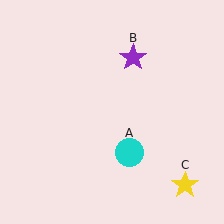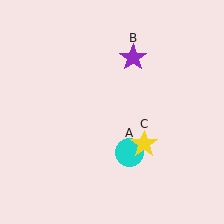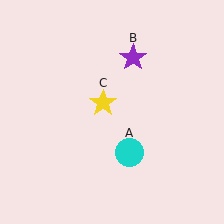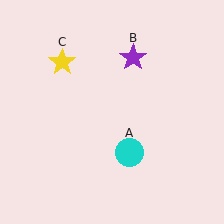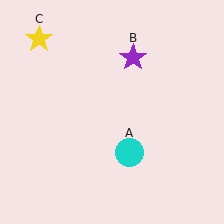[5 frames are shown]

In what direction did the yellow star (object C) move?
The yellow star (object C) moved up and to the left.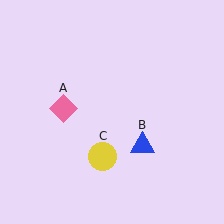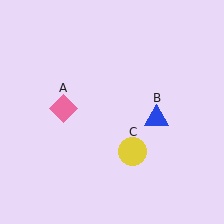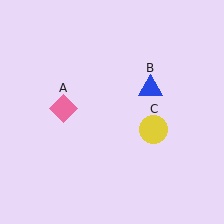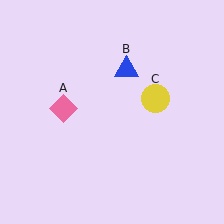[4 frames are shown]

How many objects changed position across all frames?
2 objects changed position: blue triangle (object B), yellow circle (object C).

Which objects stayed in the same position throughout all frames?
Pink diamond (object A) remained stationary.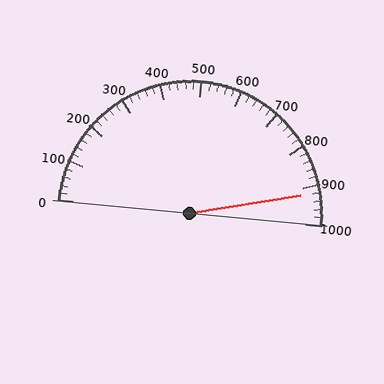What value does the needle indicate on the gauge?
The needle indicates approximately 920.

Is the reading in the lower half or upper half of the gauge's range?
The reading is in the upper half of the range (0 to 1000).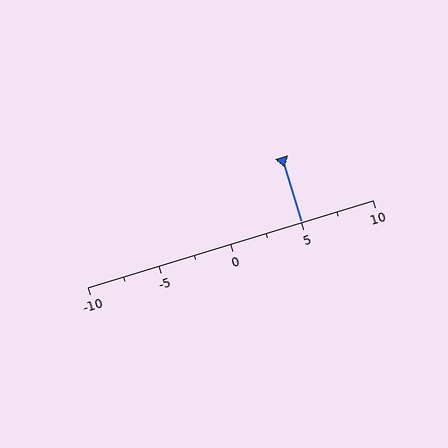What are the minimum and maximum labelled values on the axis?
The axis runs from -10 to 10.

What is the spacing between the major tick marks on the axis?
The major ticks are spaced 5 apart.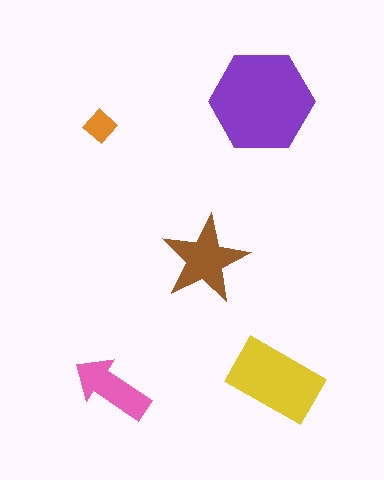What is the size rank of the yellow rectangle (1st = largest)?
2nd.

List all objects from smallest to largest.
The orange diamond, the pink arrow, the brown star, the yellow rectangle, the purple hexagon.